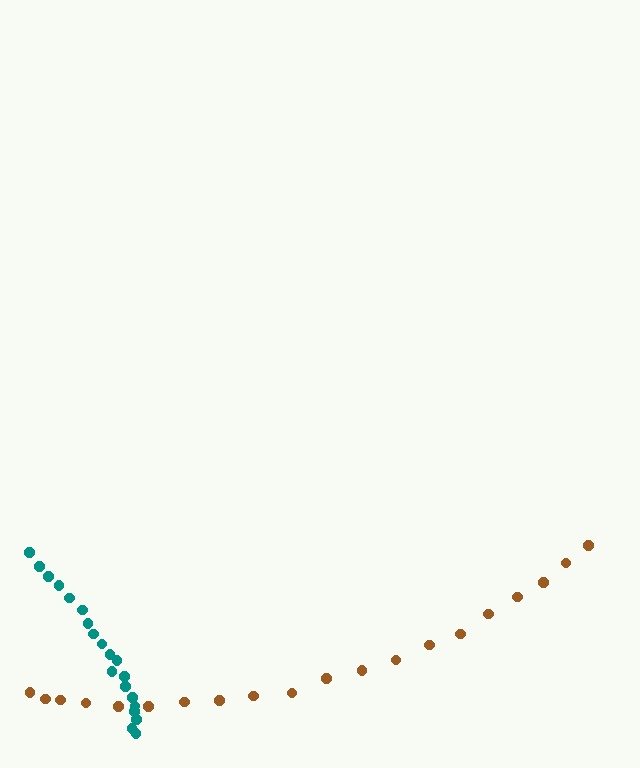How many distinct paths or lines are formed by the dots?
There are 2 distinct paths.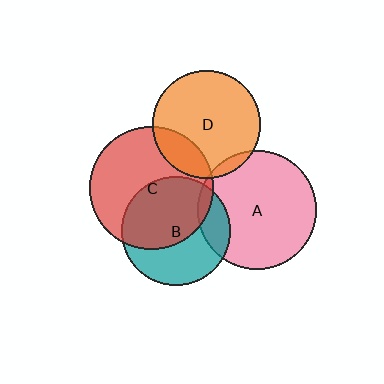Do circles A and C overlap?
Yes.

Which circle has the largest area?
Circle C (red).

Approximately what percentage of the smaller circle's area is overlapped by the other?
Approximately 5%.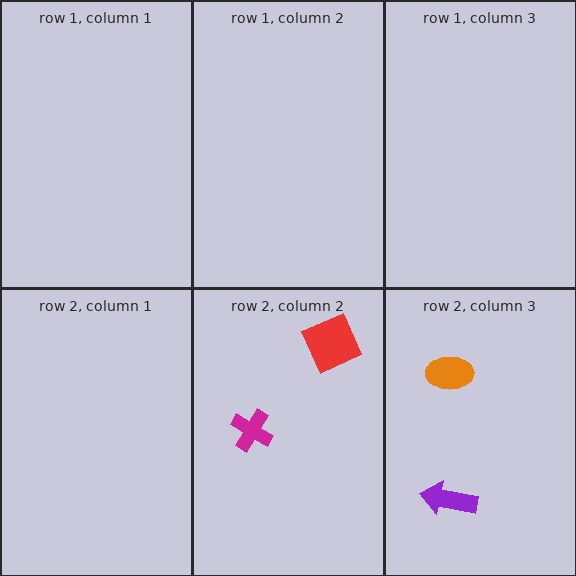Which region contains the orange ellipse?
The row 2, column 3 region.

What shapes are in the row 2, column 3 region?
The purple arrow, the orange ellipse.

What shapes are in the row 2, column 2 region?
The red diamond, the magenta cross.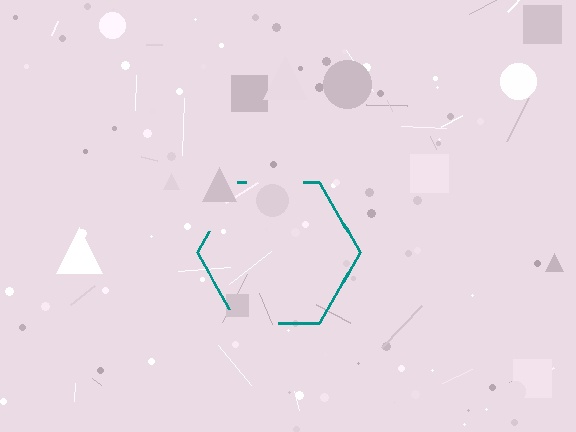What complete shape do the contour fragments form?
The contour fragments form a hexagon.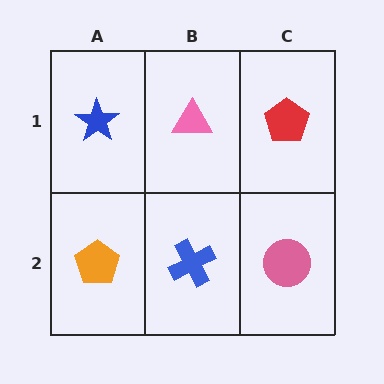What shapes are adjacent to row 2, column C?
A red pentagon (row 1, column C), a blue cross (row 2, column B).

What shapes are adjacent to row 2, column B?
A pink triangle (row 1, column B), an orange pentagon (row 2, column A), a pink circle (row 2, column C).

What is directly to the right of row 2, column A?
A blue cross.